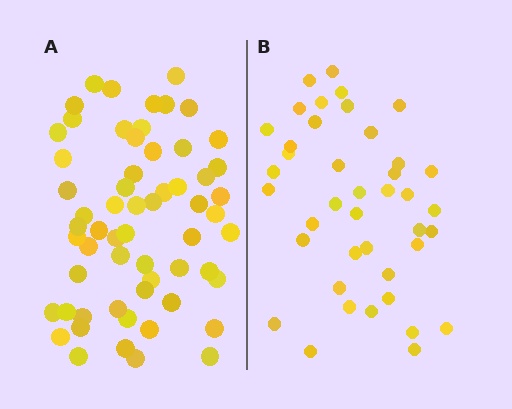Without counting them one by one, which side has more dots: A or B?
Region A (the left region) has more dots.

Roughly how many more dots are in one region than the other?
Region A has approximately 20 more dots than region B.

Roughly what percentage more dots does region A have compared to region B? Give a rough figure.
About 45% more.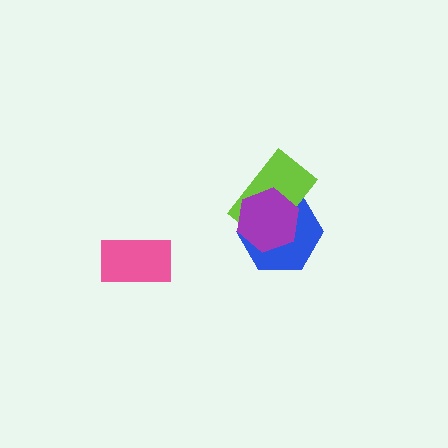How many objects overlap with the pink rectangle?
0 objects overlap with the pink rectangle.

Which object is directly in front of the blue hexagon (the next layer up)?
The lime rectangle is directly in front of the blue hexagon.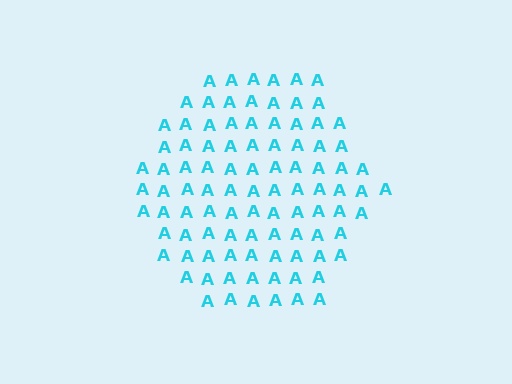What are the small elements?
The small elements are letter A's.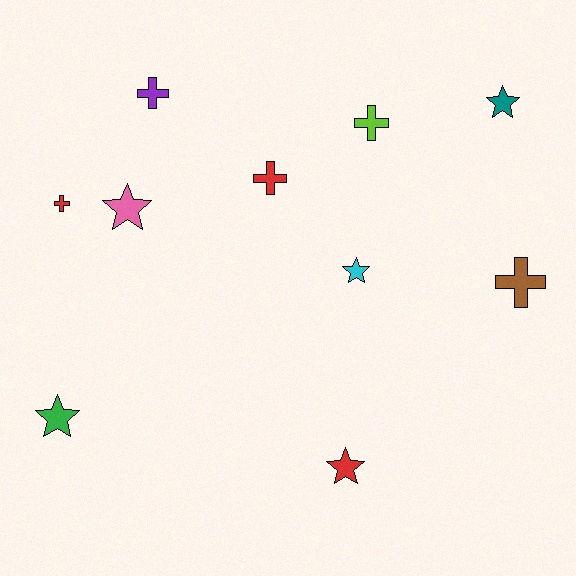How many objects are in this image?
There are 10 objects.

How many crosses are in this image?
There are 5 crosses.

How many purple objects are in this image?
There is 1 purple object.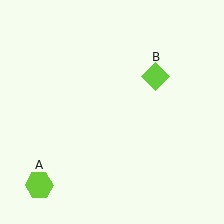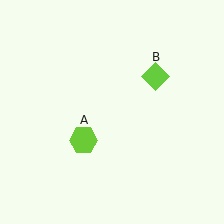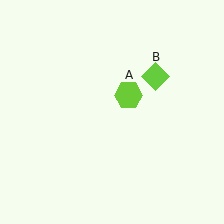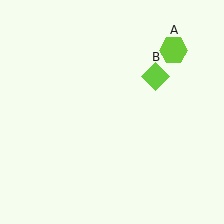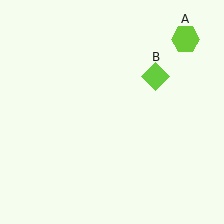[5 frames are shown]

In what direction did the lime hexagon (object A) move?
The lime hexagon (object A) moved up and to the right.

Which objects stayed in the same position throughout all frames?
Lime diamond (object B) remained stationary.